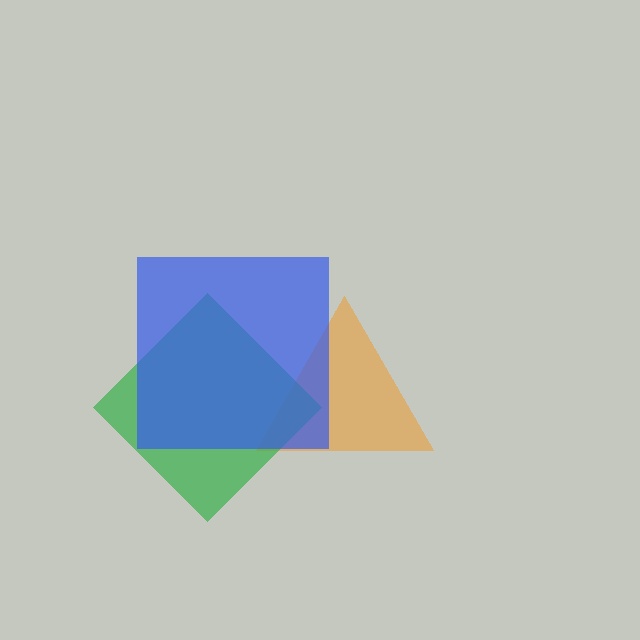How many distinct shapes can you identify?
There are 3 distinct shapes: an orange triangle, a green diamond, a blue square.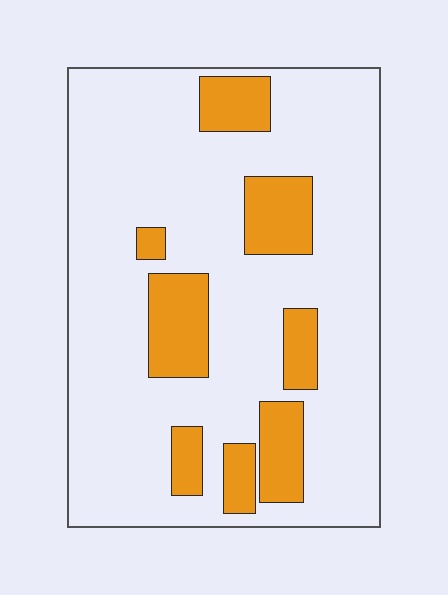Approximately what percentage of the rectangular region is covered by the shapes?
Approximately 20%.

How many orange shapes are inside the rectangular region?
8.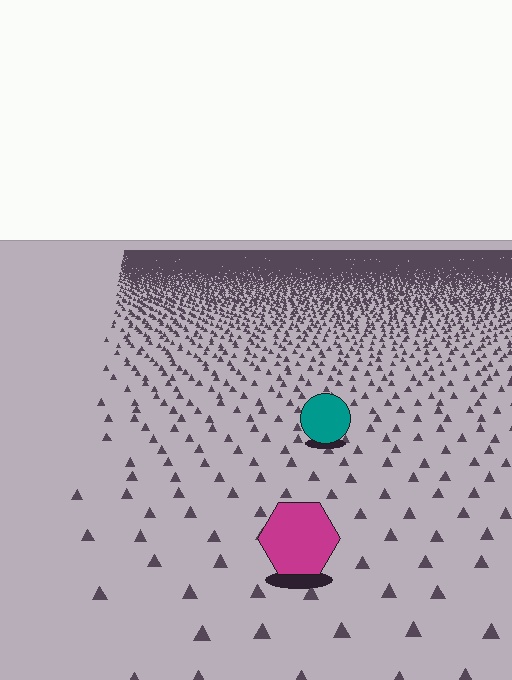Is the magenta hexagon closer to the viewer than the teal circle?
Yes. The magenta hexagon is closer — you can tell from the texture gradient: the ground texture is coarser near it.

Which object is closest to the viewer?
The magenta hexagon is closest. The texture marks near it are larger and more spread out.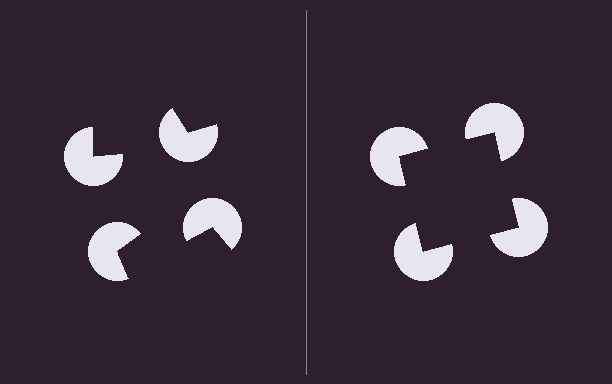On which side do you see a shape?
An illusory square appears on the right side. On the left side the wedge cuts are rotated, so no coherent shape forms.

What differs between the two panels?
The pac-man discs are positioned identically on both sides; only the wedge orientations differ. On the right they align to a square; on the left they are misaligned.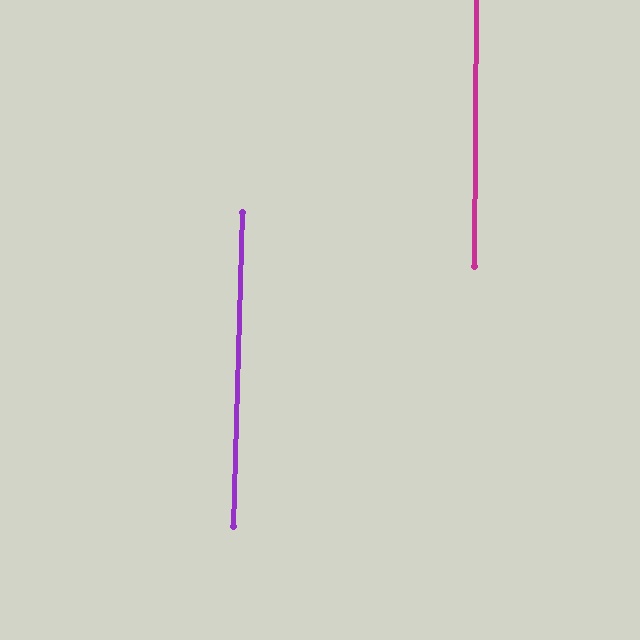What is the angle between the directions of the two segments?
Approximately 1 degree.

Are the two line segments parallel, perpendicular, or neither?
Parallel — their directions differ by only 1.3°.